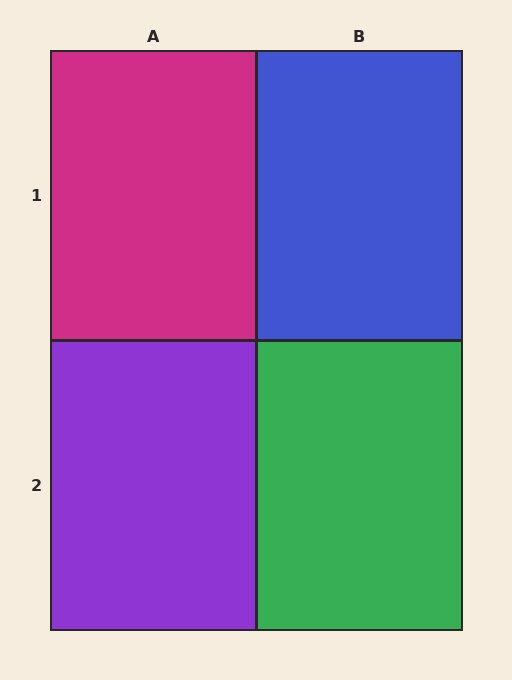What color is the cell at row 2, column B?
Green.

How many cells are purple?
1 cell is purple.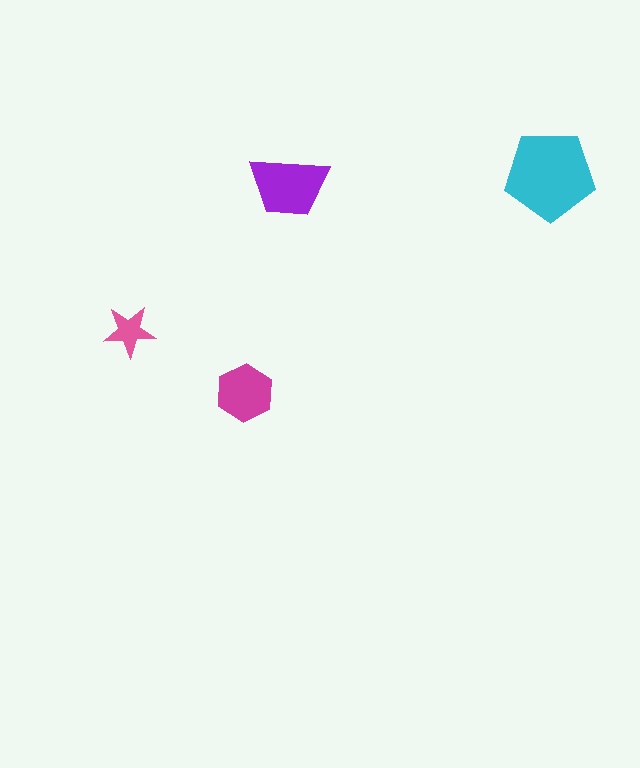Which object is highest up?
The cyan pentagon is topmost.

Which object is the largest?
The cyan pentagon.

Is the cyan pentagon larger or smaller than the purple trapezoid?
Larger.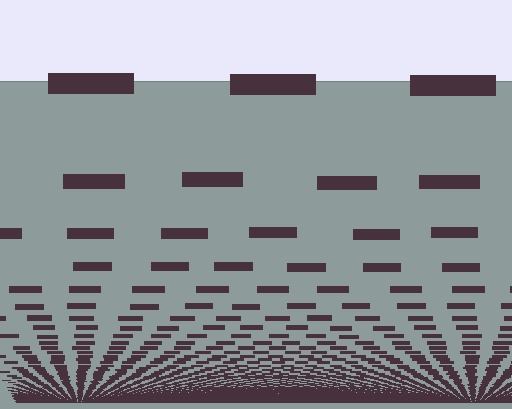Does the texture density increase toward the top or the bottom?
Density increases toward the bottom.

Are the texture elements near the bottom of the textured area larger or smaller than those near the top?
Smaller. The gradient is inverted — elements near the bottom are smaller and denser.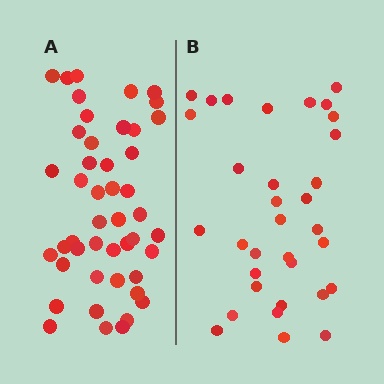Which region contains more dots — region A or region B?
Region A (the left region) has more dots.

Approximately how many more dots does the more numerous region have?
Region A has approximately 15 more dots than region B.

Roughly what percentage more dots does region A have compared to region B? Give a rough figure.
About 40% more.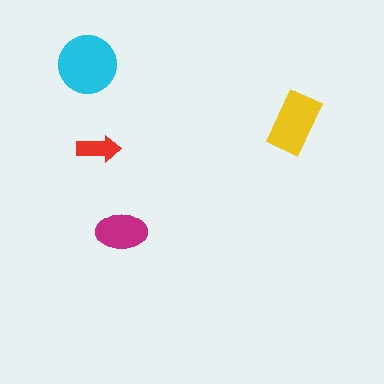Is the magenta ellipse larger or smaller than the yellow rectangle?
Smaller.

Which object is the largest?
The cyan circle.